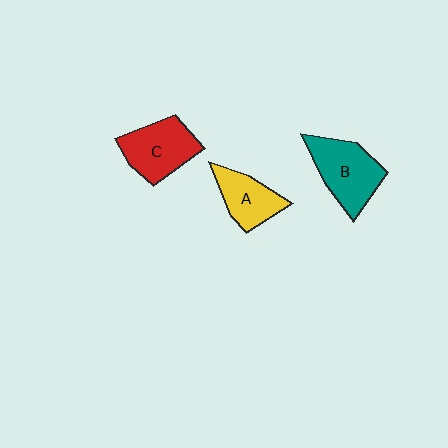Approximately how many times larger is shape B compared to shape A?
Approximately 1.4 times.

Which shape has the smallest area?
Shape A (yellow).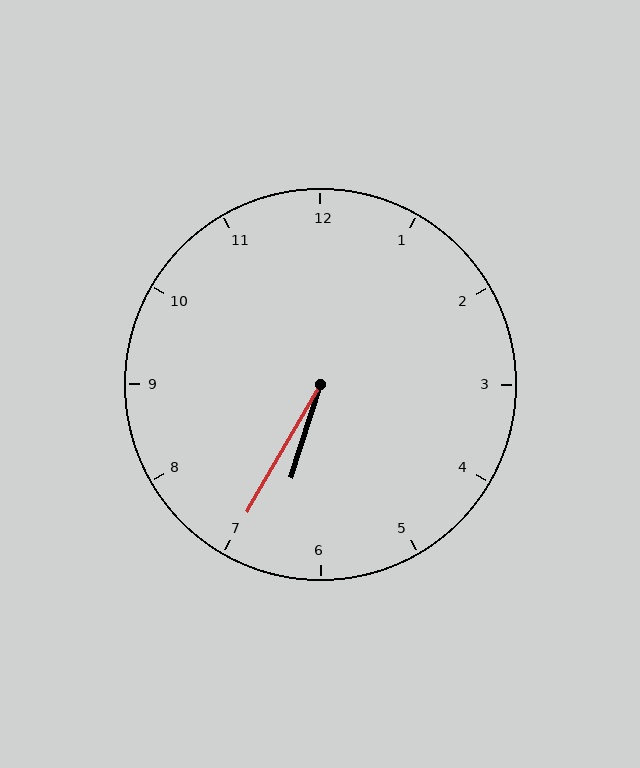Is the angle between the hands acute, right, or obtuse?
It is acute.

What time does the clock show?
6:35.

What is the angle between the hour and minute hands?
Approximately 12 degrees.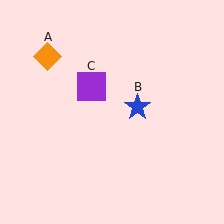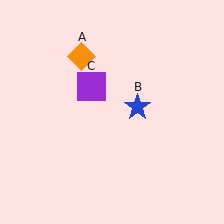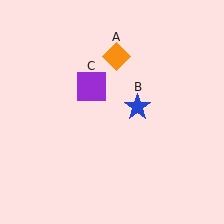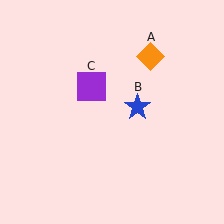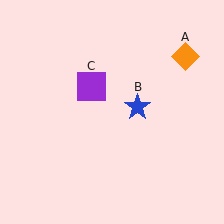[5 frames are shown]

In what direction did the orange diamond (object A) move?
The orange diamond (object A) moved right.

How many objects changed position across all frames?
1 object changed position: orange diamond (object A).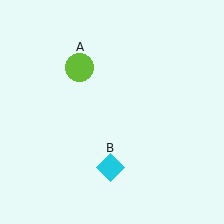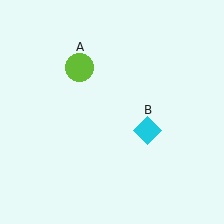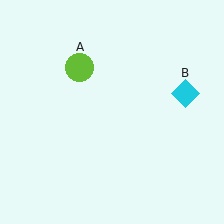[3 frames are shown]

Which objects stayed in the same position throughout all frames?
Lime circle (object A) remained stationary.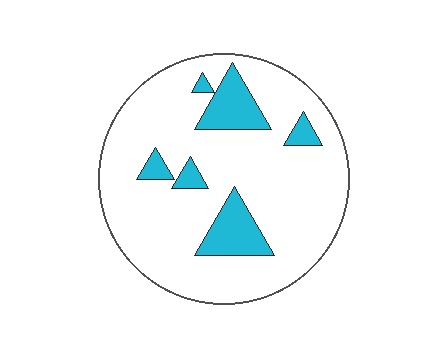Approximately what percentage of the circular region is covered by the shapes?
Approximately 15%.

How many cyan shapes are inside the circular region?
6.